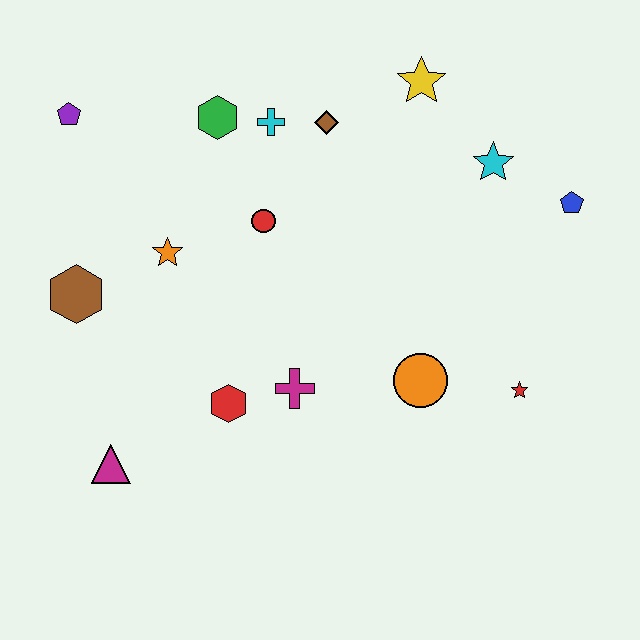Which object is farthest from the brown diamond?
The magenta triangle is farthest from the brown diamond.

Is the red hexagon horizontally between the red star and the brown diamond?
No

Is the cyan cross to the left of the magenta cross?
Yes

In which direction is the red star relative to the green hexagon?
The red star is to the right of the green hexagon.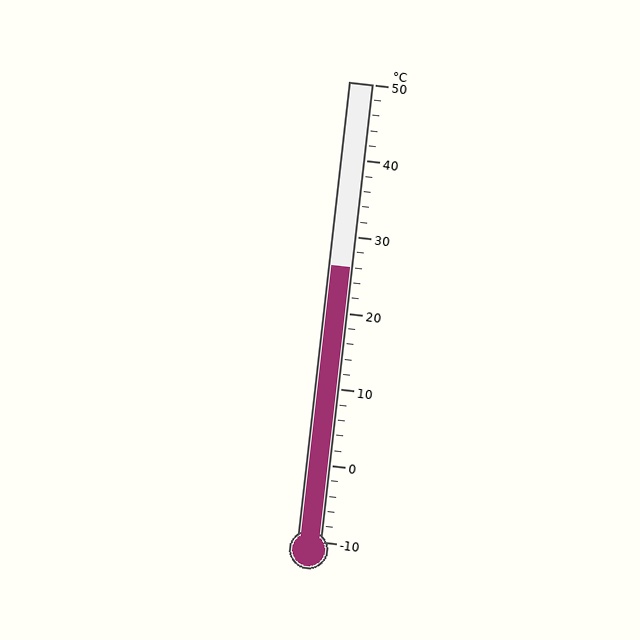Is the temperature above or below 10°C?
The temperature is above 10°C.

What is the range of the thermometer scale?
The thermometer scale ranges from -10°C to 50°C.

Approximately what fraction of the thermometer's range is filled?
The thermometer is filled to approximately 60% of its range.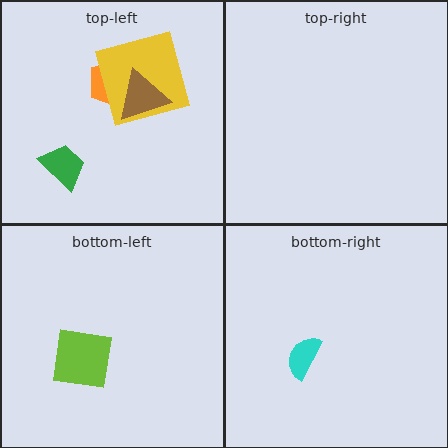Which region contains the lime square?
The bottom-left region.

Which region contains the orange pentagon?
The top-left region.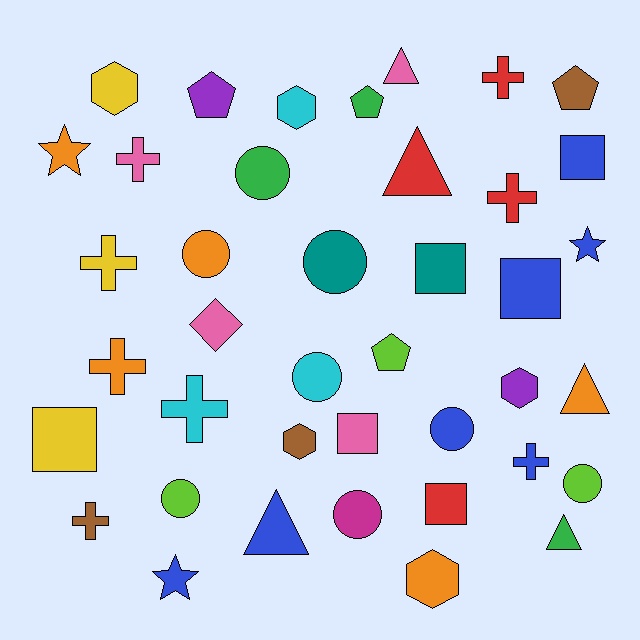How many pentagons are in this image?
There are 4 pentagons.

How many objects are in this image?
There are 40 objects.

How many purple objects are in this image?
There are 2 purple objects.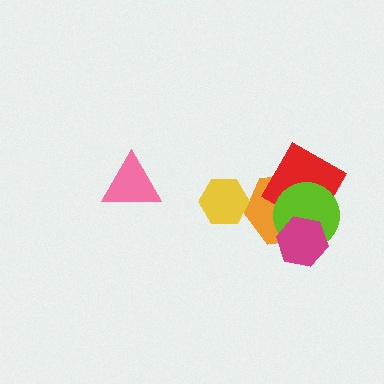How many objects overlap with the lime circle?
3 objects overlap with the lime circle.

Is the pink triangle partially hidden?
No, no other shape covers it.